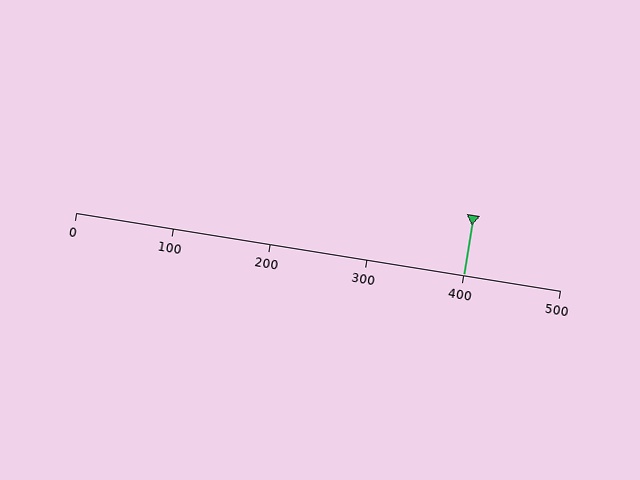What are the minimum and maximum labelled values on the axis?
The axis runs from 0 to 500.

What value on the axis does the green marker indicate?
The marker indicates approximately 400.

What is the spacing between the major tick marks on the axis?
The major ticks are spaced 100 apart.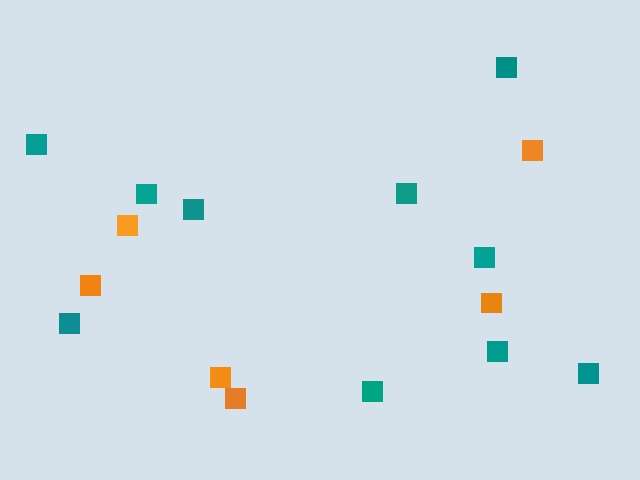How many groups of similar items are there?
There are 2 groups: one group of teal squares (10) and one group of orange squares (6).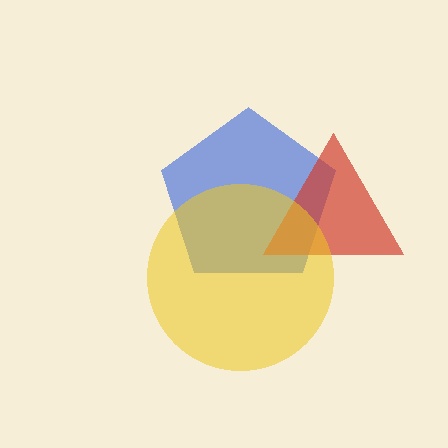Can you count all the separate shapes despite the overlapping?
Yes, there are 3 separate shapes.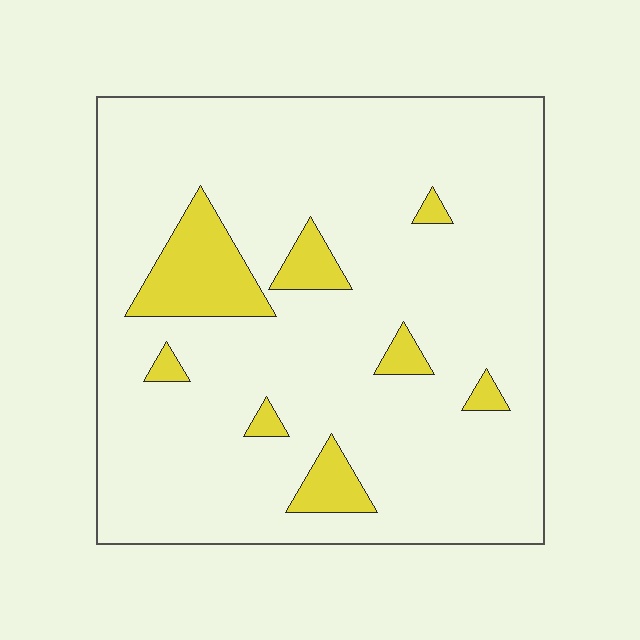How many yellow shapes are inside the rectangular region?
8.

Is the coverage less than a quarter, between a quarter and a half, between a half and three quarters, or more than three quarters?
Less than a quarter.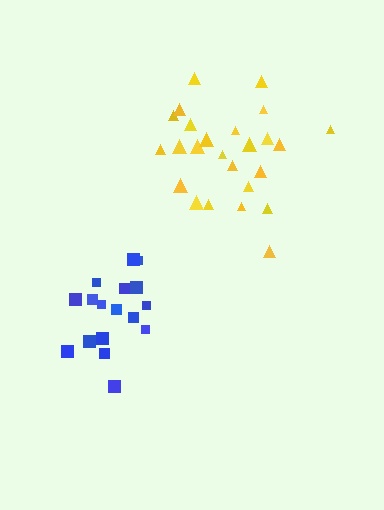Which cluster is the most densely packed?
Yellow.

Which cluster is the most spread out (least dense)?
Blue.